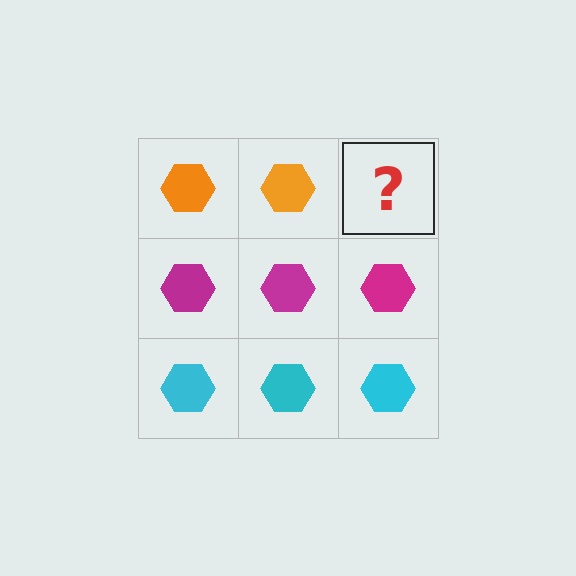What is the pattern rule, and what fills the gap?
The rule is that each row has a consistent color. The gap should be filled with an orange hexagon.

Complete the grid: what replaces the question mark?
The question mark should be replaced with an orange hexagon.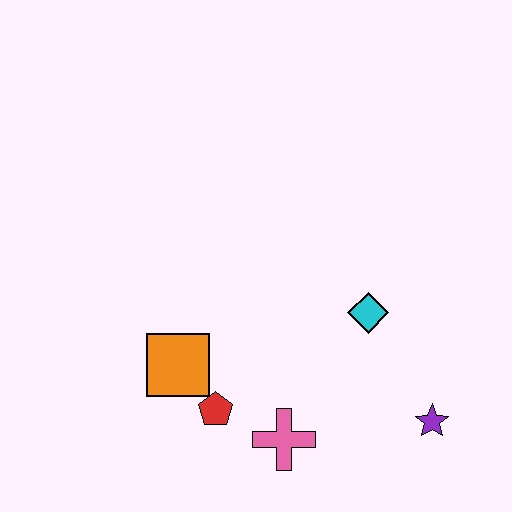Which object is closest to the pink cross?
The red pentagon is closest to the pink cross.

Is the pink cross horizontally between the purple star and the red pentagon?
Yes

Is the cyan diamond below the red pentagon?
No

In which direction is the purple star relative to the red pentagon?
The purple star is to the right of the red pentagon.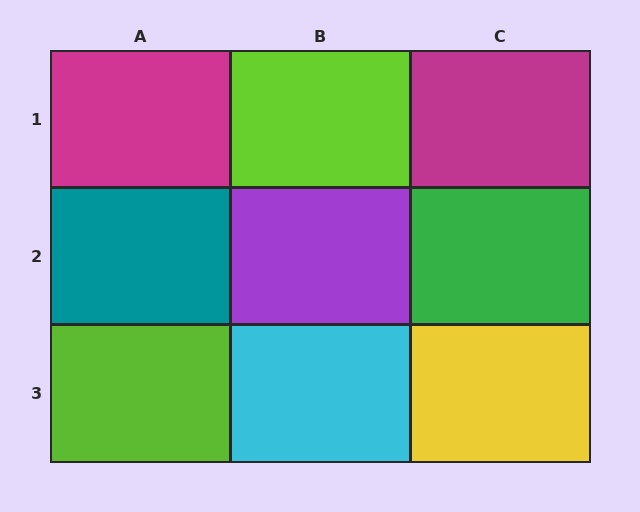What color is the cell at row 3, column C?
Yellow.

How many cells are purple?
1 cell is purple.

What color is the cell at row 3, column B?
Cyan.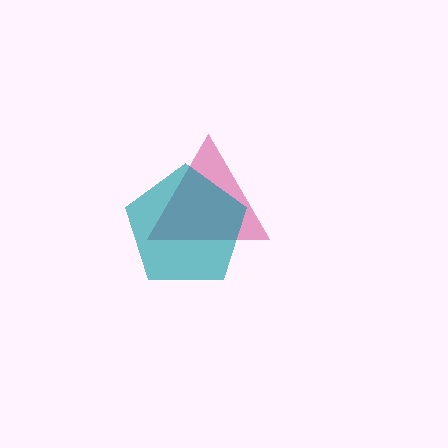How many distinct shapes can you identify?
There are 2 distinct shapes: a pink triangle, a teal pentagon.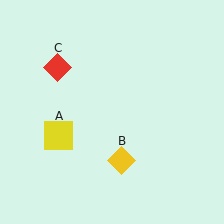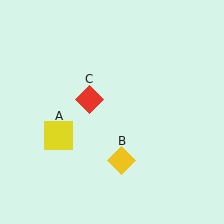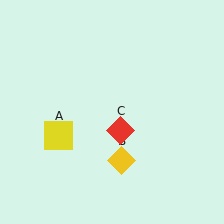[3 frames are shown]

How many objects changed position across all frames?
1 object changed position: red diamond (object C).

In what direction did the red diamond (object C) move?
The red diamond (object C) moved down and to the right.